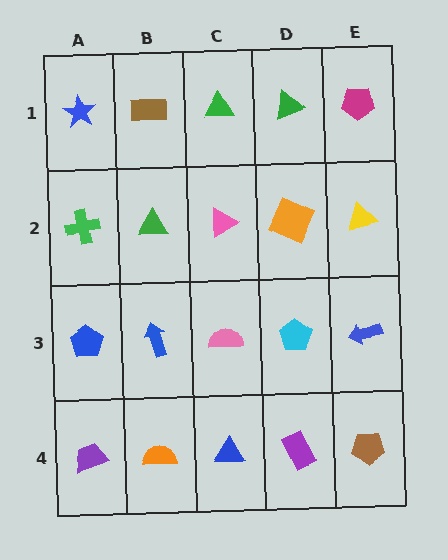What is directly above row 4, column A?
A blue pentagon.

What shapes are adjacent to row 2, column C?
A green triangle (row 1, column C), a pink semicircle (row 3, column C), a green triangle (row 2, column B), an orange square (row 2, column D).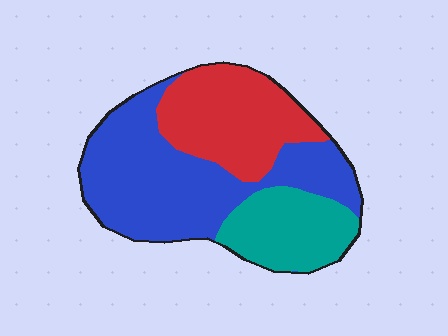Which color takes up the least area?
Teal, at roughly 20%.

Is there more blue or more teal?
Blue.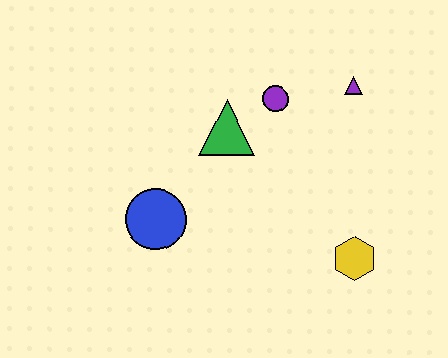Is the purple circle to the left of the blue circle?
No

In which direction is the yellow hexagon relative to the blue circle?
The yellow hexagon is to the right of the blue circle.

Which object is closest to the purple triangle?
The purple circle is closest to the purple triangle.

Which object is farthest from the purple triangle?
The blue circle is farthest from the purple triangle.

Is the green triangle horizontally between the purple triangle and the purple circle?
No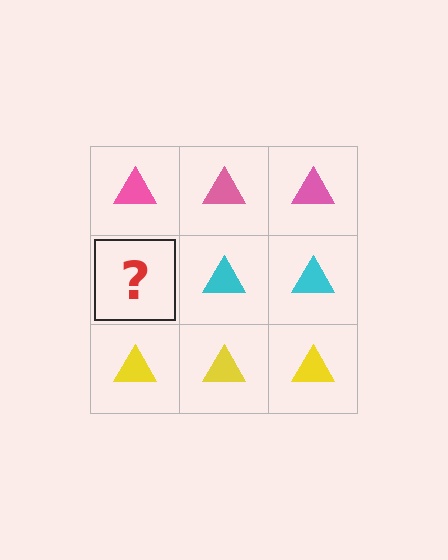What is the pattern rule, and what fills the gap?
The rule is that each row has a consistent color. The gap should be filled with a cyan triangle.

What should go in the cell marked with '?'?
The missing cell should contain a cyan triangle.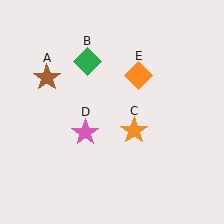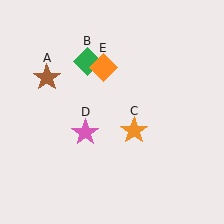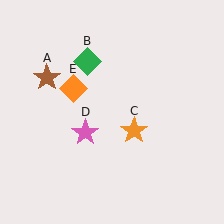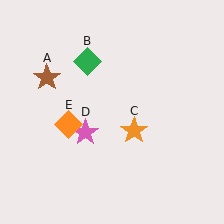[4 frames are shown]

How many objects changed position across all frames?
1 object changed position: orange diamond (object E).